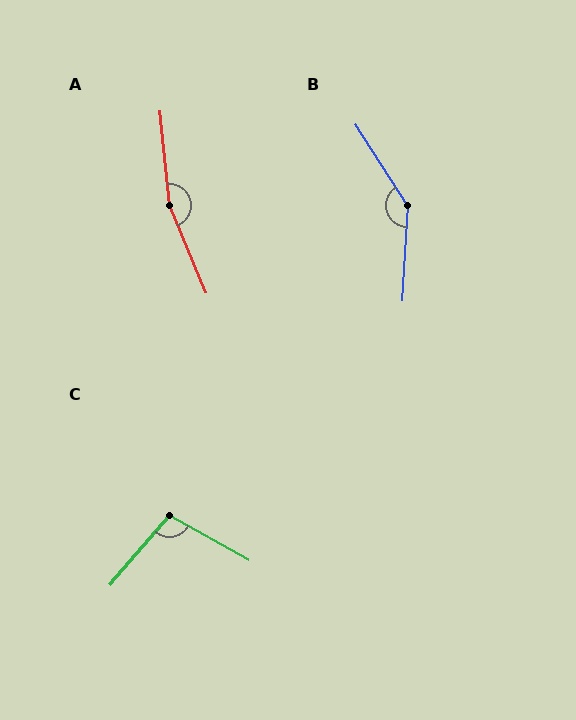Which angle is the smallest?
C, at approximately 101 degrees.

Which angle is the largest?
A, at approximately 163 degrees.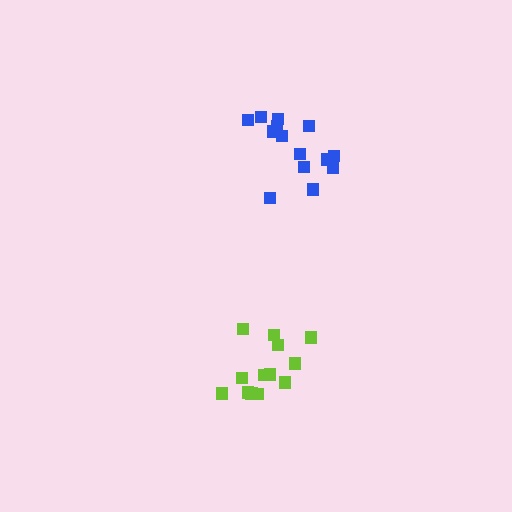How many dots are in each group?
Group 1: 14 dots, Group 2: 13 dots (27 total).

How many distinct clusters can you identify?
There are 2 distinct clusters.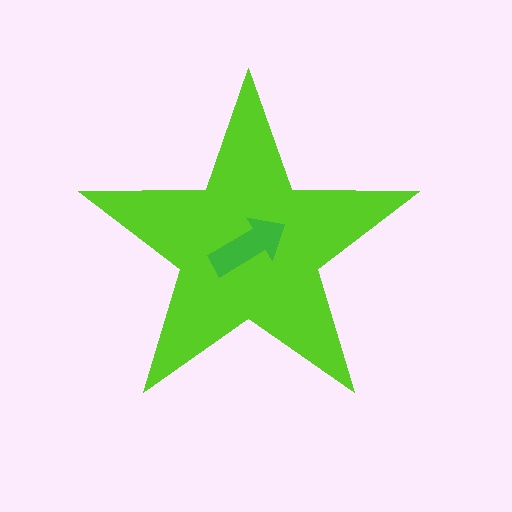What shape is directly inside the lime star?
The green arrow.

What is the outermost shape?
The lime star.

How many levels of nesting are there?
2.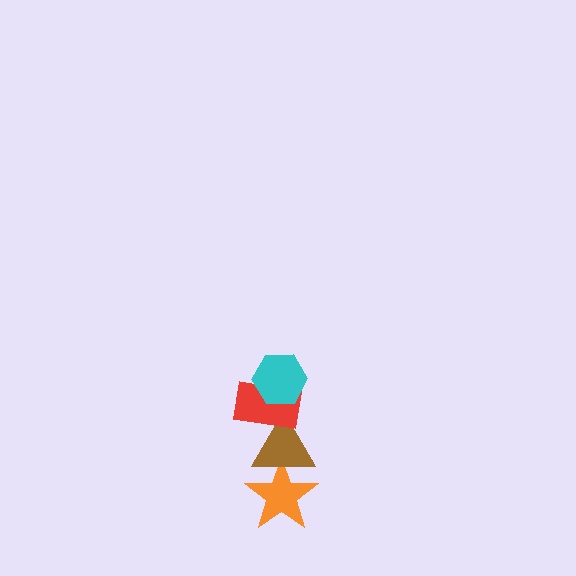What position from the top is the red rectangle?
The red rectangle is 2nd from the top.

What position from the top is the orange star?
The orange star is 4th from the top.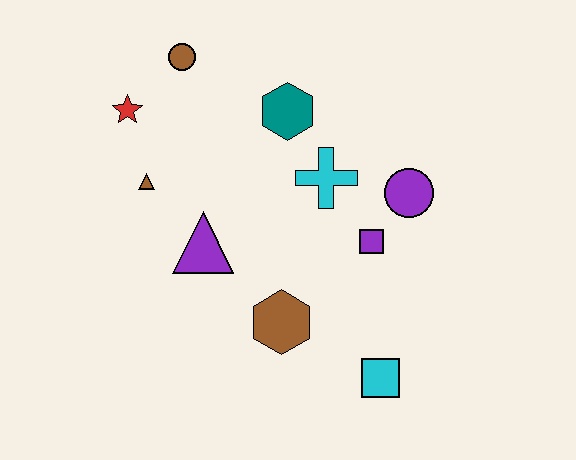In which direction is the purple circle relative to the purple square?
The purple circle is above the purple square.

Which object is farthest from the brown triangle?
The cyan square is farthest from the brown triangle.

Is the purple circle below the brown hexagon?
No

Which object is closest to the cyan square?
The brown hexagon is closest to the cyan square.